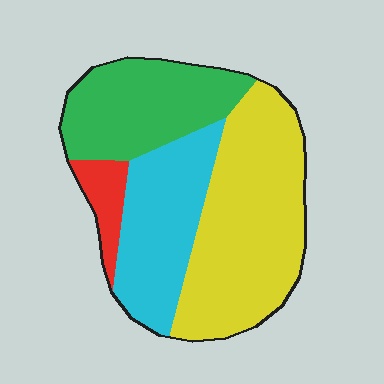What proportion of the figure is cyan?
Cyan takes up about one quarter (1/4) of the figure.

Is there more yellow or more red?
Yellow.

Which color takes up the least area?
Red, at roughly 5%.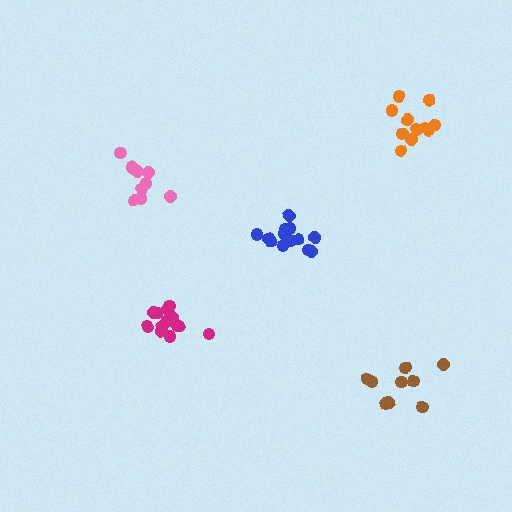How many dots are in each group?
Group 1: 9 dots, Group 2: 11 dots, Group 3: 9 dots, Group 4: 14 dots, Group 5: 13 dots (56 total).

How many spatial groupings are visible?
There are 5 spatial groupings.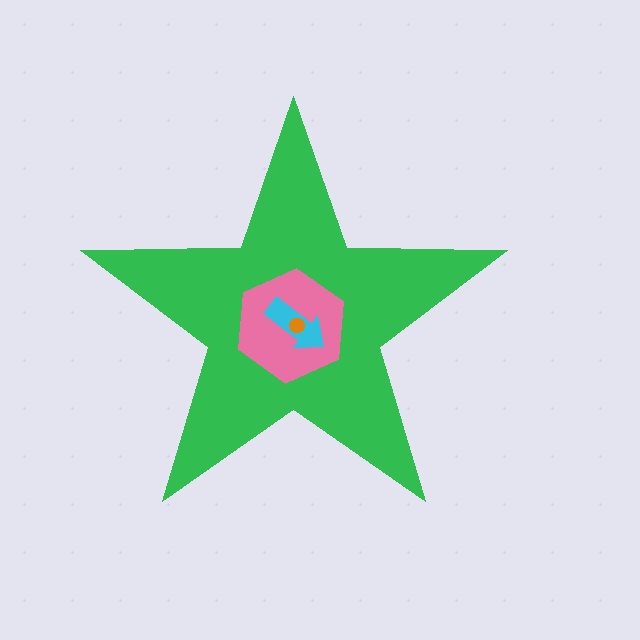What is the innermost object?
The orange circle.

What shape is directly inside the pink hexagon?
The cyan arrow.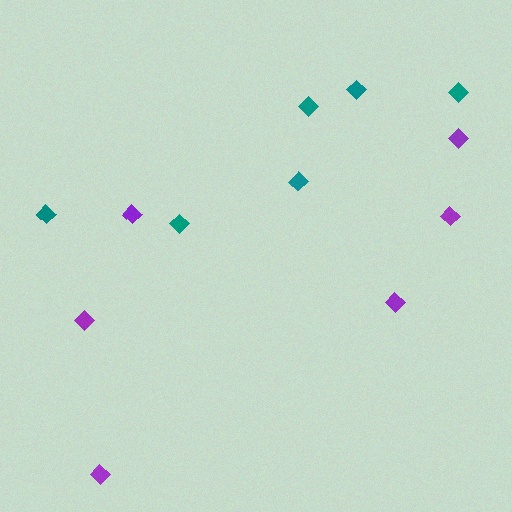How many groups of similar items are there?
There are 2 groups: one group of teal diamonds (6) and one group of purple diamonds (6).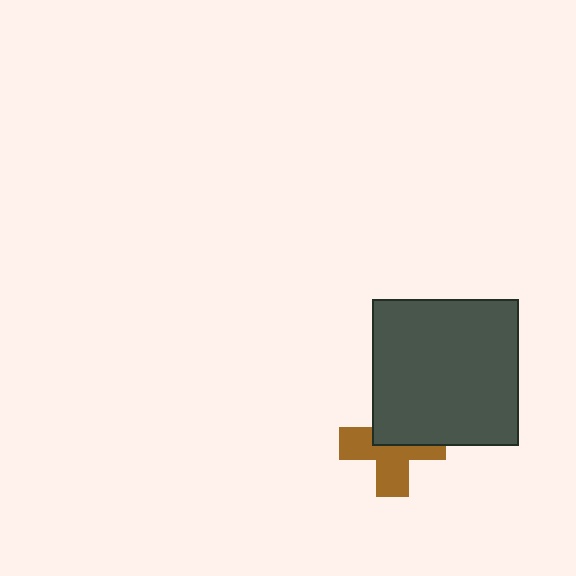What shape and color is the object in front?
The object in front is a dark gray square.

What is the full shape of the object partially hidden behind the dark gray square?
The partially hidden object is a brown cross.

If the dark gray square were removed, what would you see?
You would see the complete brown cross.